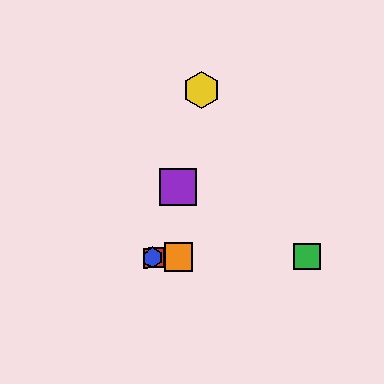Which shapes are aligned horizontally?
The red square, the blue hexagon, the green square, the orange square are aligned horizontally.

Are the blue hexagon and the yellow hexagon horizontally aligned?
No, the blue hexagon is at y≈258 and the yellow hexagon is at y≈90.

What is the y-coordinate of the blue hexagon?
The blue hexagon is at y≈258.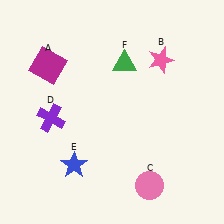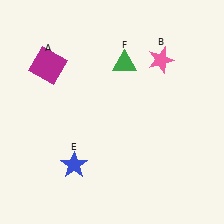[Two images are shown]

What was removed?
The purple cross (D), the pink circle (C) were removed in Image 2.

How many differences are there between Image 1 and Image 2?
There are 2 differences between the two images.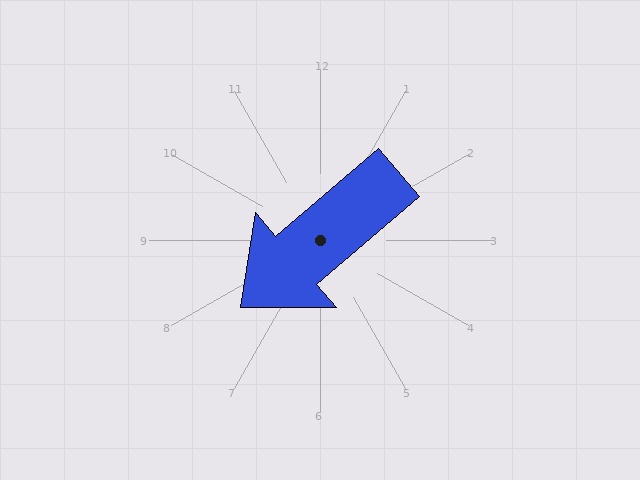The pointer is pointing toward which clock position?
Roughly 8 o'clock.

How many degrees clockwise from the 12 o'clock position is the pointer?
Approximately 229 degrees.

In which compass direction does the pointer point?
Southwest.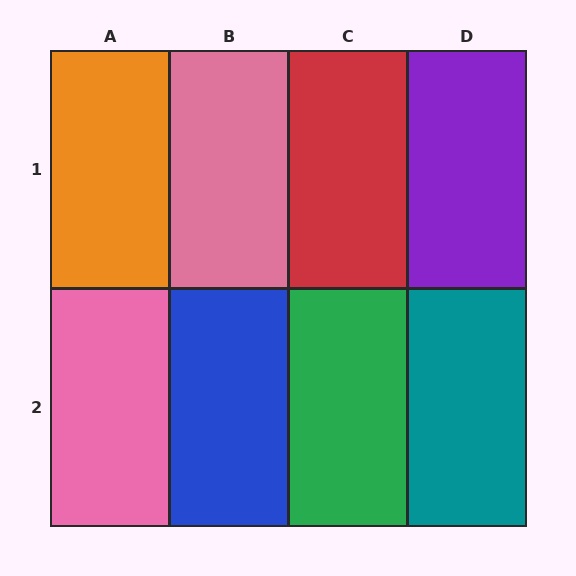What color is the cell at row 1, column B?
Pink.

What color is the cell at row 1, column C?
Red.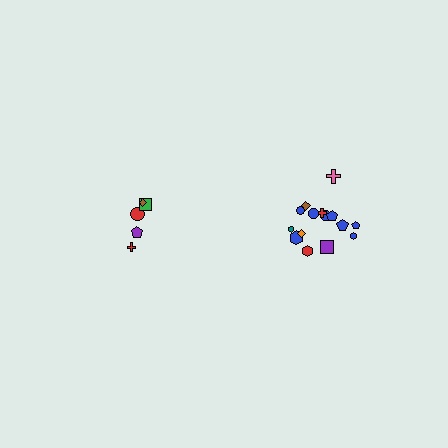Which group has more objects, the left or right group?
The right group.